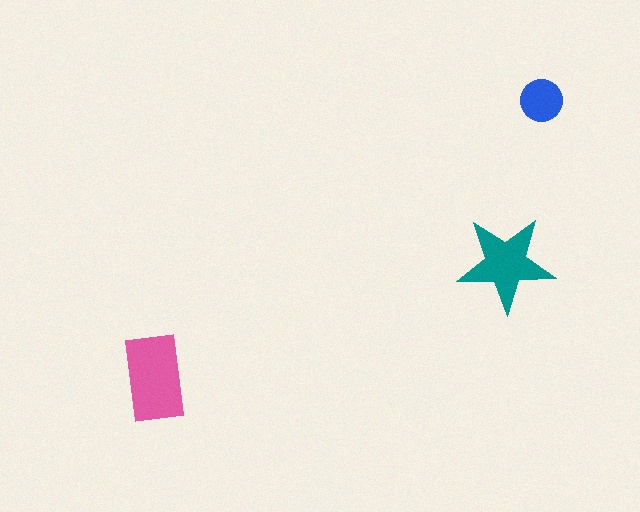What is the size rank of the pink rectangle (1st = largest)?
1st.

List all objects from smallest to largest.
The blue circle, the teal star, the pink rectangle.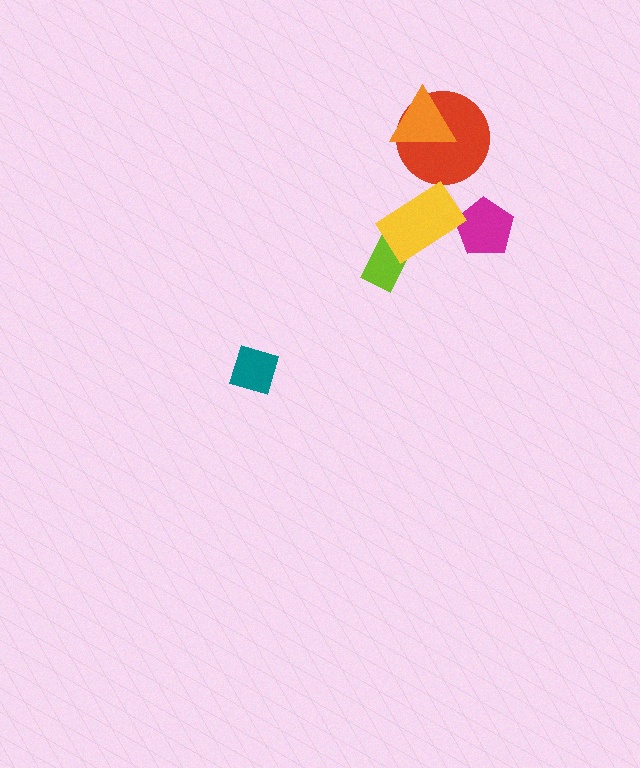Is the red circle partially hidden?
Yes, it is partially covered by another shape.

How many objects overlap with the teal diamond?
0 objects overlap with the teal diamond.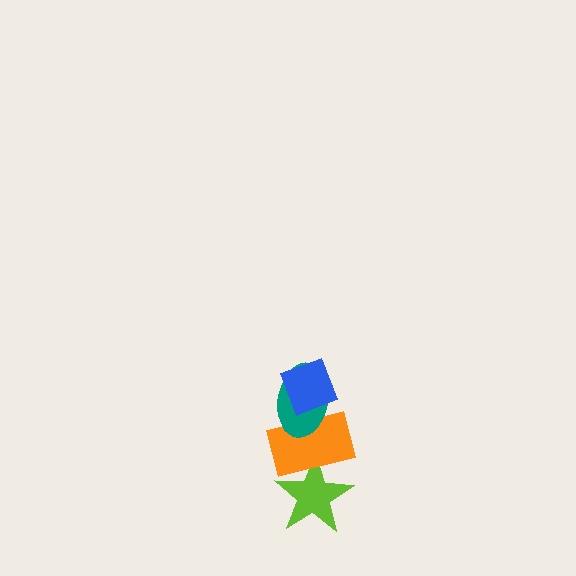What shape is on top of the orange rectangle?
The teal ellipse is on top of the orange rectangle.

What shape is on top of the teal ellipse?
The blue diamond is on top of the teal ellipse.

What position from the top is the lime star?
The lime star is 4th from the top.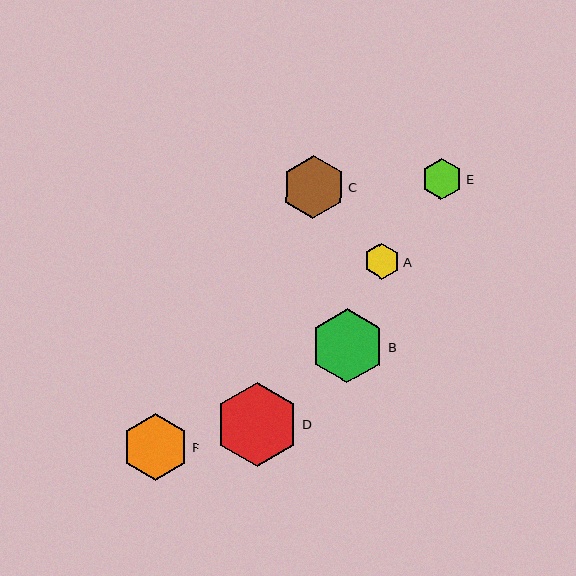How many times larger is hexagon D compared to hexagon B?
Hexagon D is approximately 1.1 times the size of hexagon B.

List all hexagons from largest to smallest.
From largest to smallest: D, B, F, C, E, A.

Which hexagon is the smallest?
Hexagon A is the smallest with a size of approximately 36 pixels.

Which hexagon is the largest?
Hexagon D is the largest with a size of approximately 84 pixels.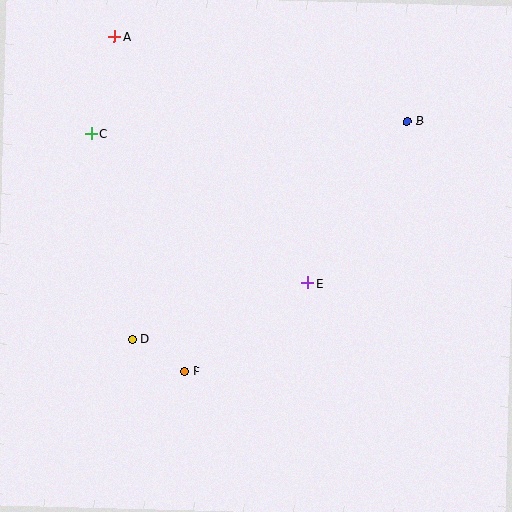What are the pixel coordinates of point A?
Point A is at (114, 37).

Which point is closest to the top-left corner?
Point A is closest to the top-left corner.